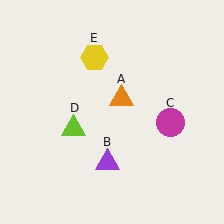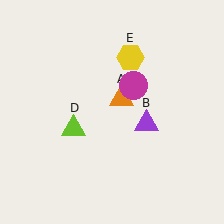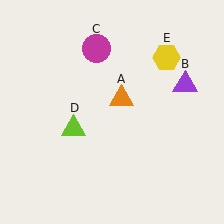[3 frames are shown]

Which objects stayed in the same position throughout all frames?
Orange triangle (object A) and lime triangle (object D) remained stationary.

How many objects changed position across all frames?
3 objects changed position: purple triangle (object B), magenta circle (object C), yellow hexagon (object E).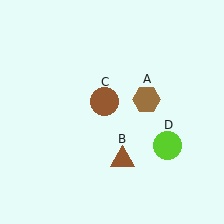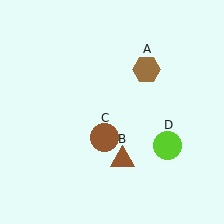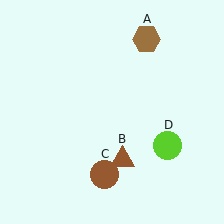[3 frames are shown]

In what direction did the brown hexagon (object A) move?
The brown hexagon (object A) moved up.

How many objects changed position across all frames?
2 objects changed position: brown hexagon (object A), brown circle (object C).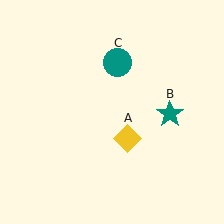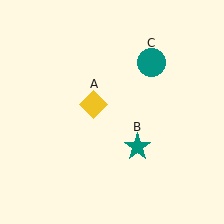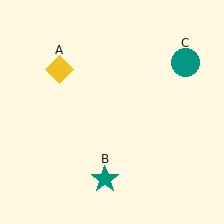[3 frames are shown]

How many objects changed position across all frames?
3 objects changed position: yellow diamond (object A), teal star (object B), teal circle (object C).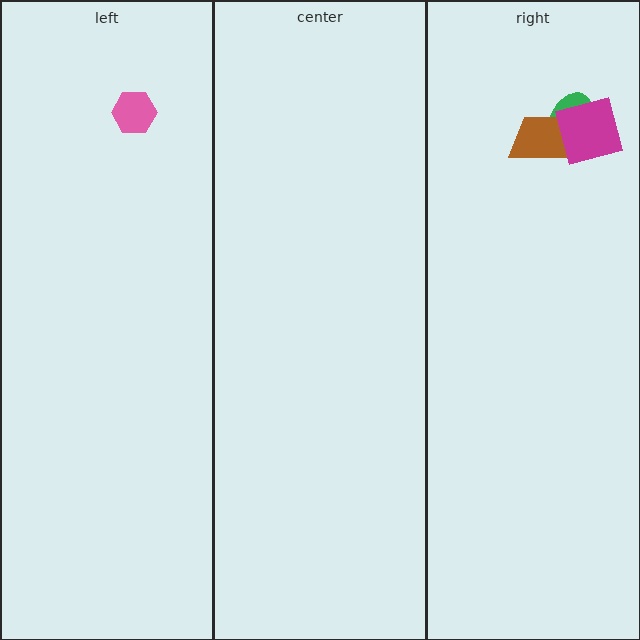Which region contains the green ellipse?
The right region.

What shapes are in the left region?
The pink hexagon.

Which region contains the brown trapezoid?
The right region.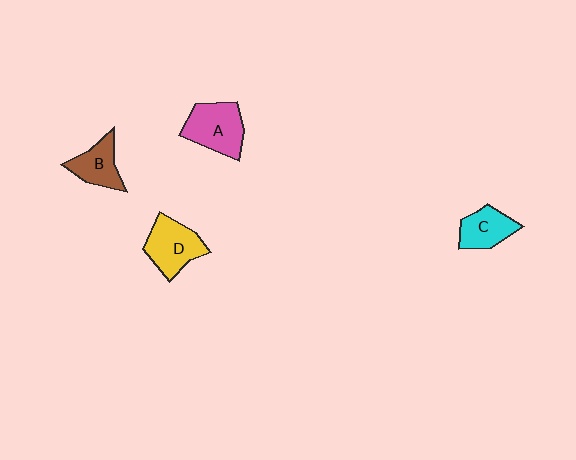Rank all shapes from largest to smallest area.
From largest to smallest: A (pink), D (yellow), B (brown), C (cyan).